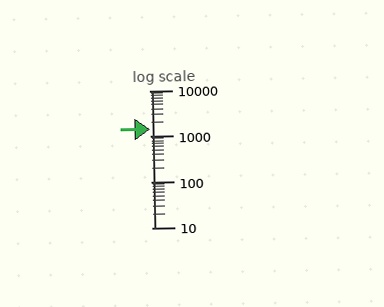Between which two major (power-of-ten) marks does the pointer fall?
The pointer is between 1000 and 10000.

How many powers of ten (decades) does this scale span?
The scale spans 3 decades, from 10 to 10000.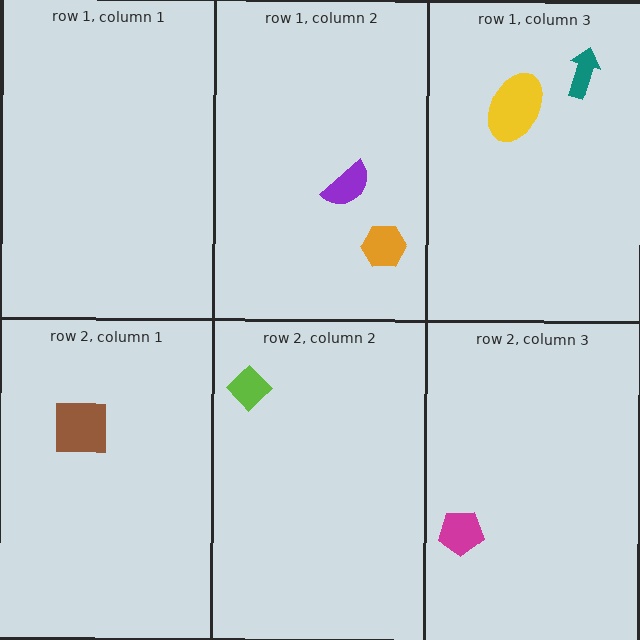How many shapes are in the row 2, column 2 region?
1.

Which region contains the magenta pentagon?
The row 2, column 3 region.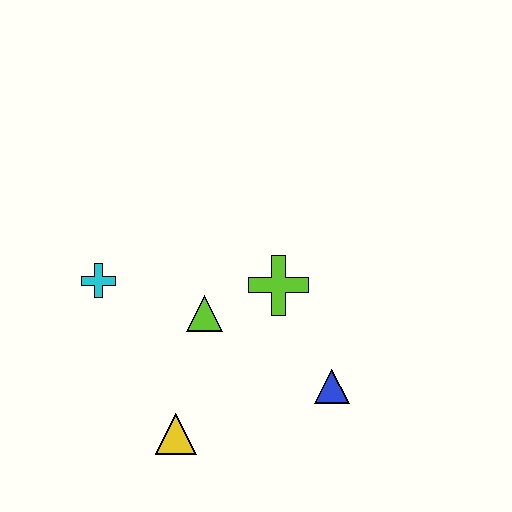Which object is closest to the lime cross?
The lime triangle is closest to the lime cross.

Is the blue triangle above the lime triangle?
No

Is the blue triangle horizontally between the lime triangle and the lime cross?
No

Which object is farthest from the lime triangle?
The blue triangle is farthest from the lime triangle.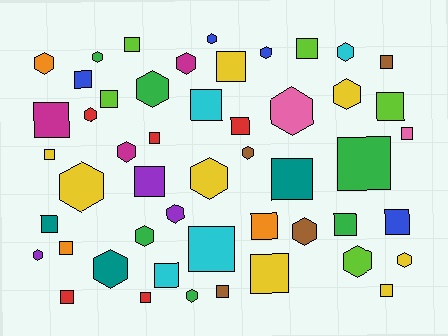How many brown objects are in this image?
There are 4 brown objects.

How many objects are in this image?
There are 50 objects.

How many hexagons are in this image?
There are 22 hexagons.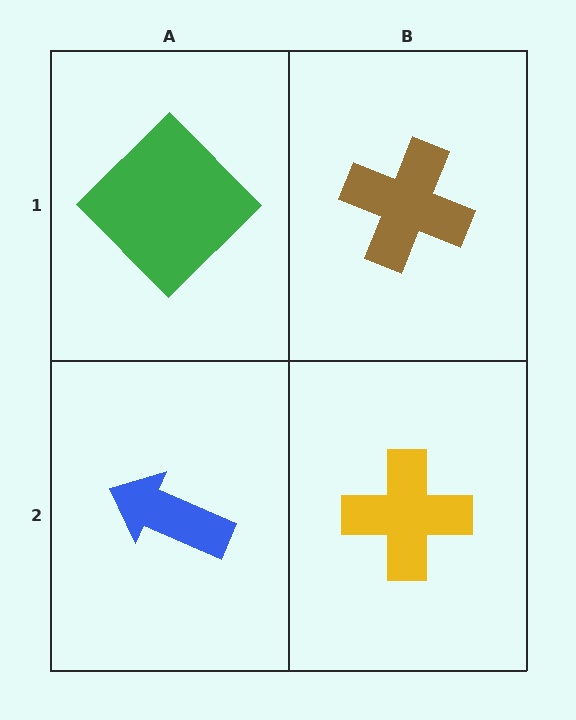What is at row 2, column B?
A yellow cross.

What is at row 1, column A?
A green diamond.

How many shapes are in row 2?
2 shapes.